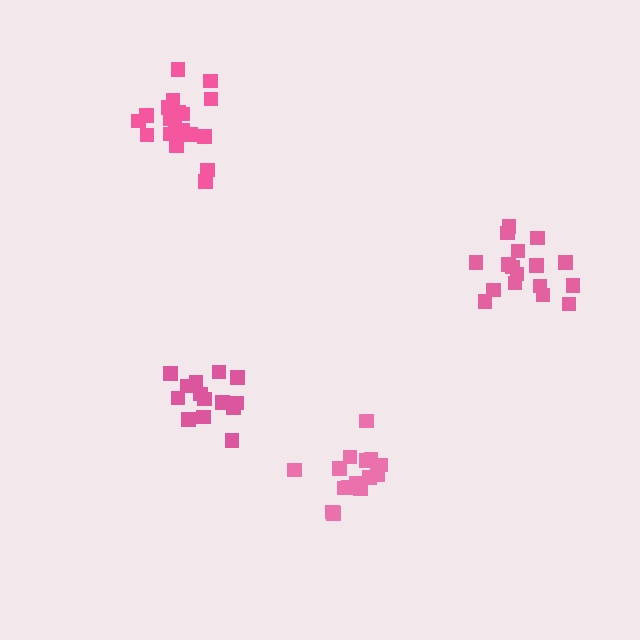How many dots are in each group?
Group 1: 15 dots, Group 2: 17 dots, Group 3: 14 dots, Group 4: 20 dots (66 total).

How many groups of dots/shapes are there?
There are 4 groups.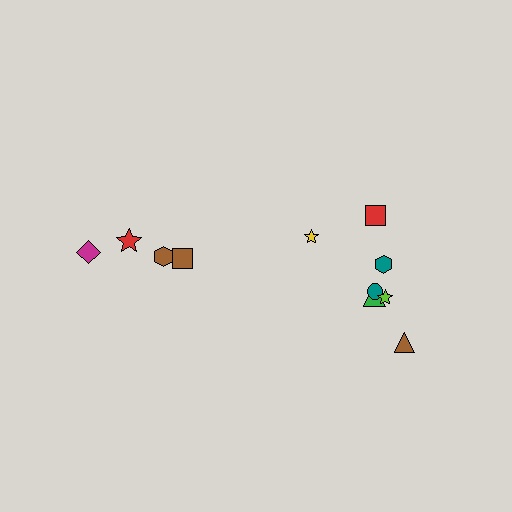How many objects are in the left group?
There are 4 objects.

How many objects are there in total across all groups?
There are 11 objects.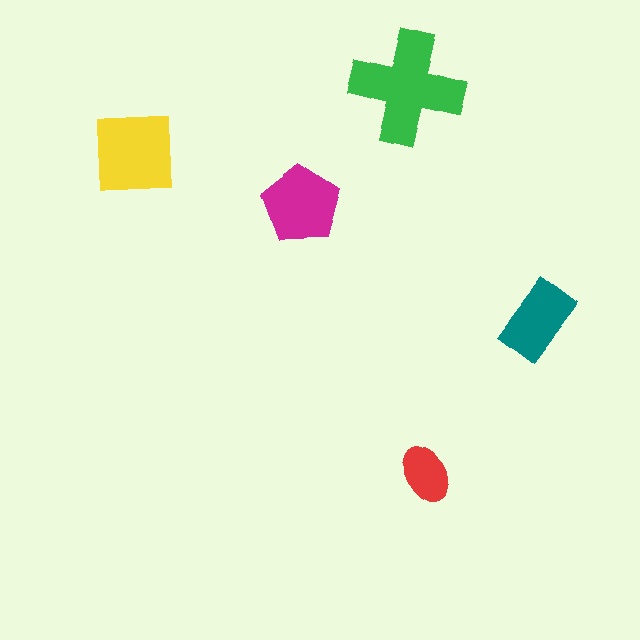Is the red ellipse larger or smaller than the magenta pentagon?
Smaller.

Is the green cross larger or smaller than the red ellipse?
Larger.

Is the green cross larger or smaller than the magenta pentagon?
Larger.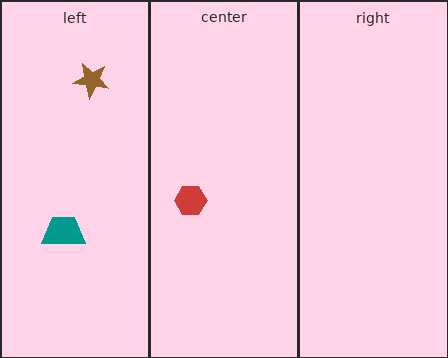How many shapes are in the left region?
2.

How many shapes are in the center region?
1.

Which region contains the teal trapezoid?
The left region.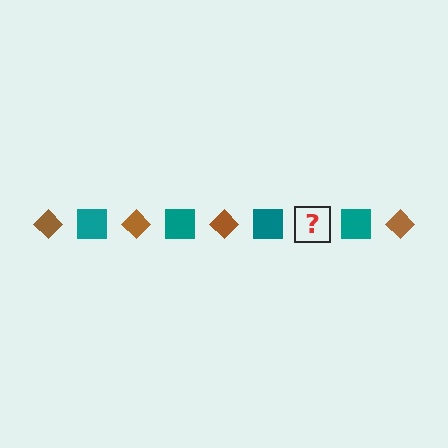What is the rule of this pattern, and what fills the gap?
The rule is that the pattern alternates between brown diamond and teal square. The gap should be filled with a brown diamond.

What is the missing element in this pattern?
The missing element is a brown diamond.